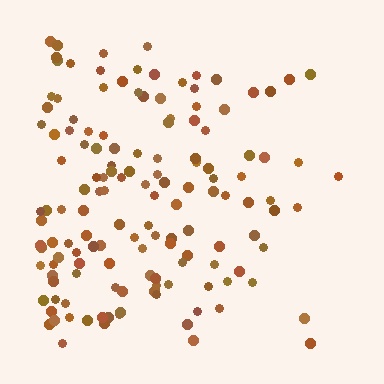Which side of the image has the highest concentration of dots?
The left.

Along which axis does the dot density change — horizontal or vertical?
Horizontal.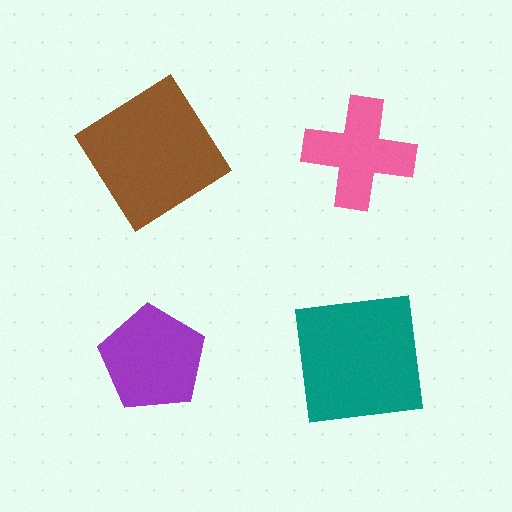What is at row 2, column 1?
A purple pentagon.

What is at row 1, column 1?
A brown diamond.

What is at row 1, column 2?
A pink cross.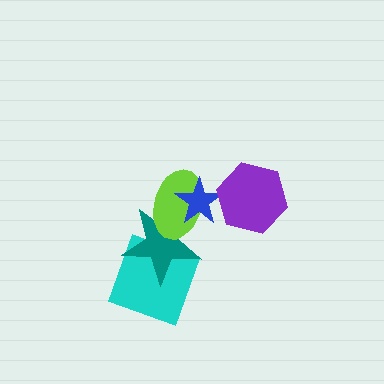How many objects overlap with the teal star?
3 objects overlap with the teal star.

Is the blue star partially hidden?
Yes, it is partially covered by another shape.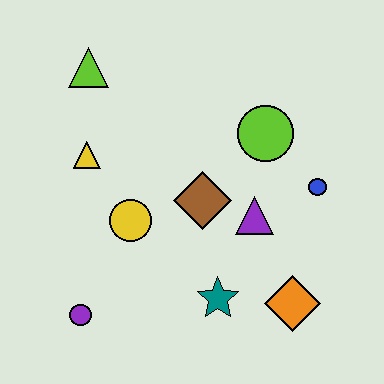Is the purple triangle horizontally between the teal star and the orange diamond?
Yes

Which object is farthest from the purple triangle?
The lime triangle is farthest from the purple triangle.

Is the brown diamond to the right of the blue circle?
No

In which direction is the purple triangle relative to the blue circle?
The purple triangle is to the left of the blue circle.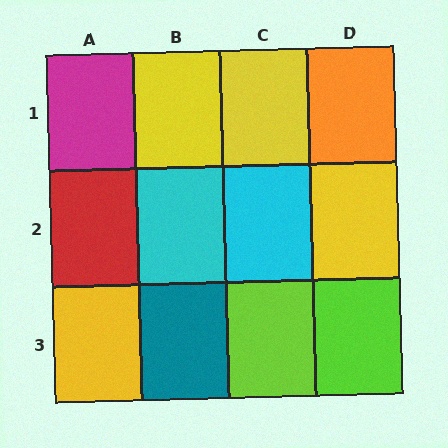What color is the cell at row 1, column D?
Orange.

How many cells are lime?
2 cells are lime.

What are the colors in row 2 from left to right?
Red, cyan, cyan, yellow.